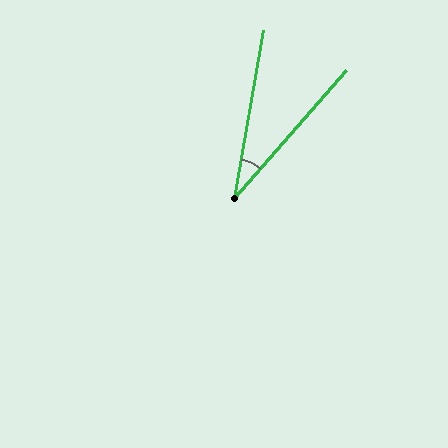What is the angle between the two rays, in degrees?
Approximately 31 degrees.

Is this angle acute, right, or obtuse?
It is acute.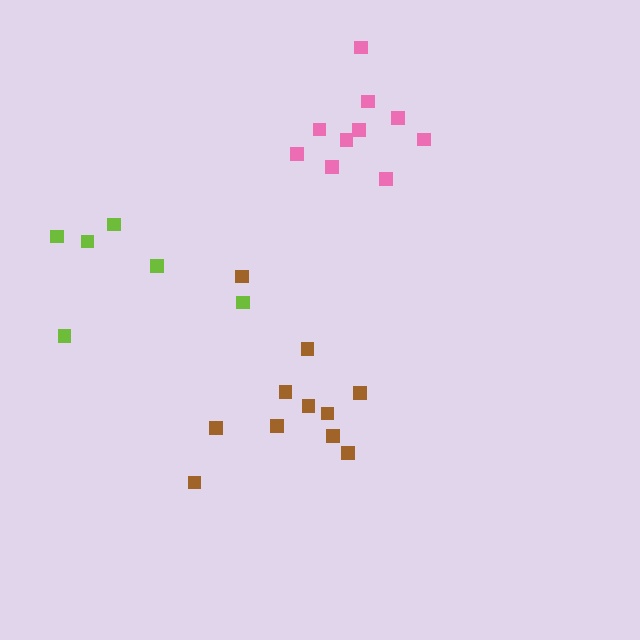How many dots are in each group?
Group 1: 6 dots, Group 2: 10 dots, Group 3: 11 dots (27 total).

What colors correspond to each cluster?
The clusters are colored: lime, pink, brown.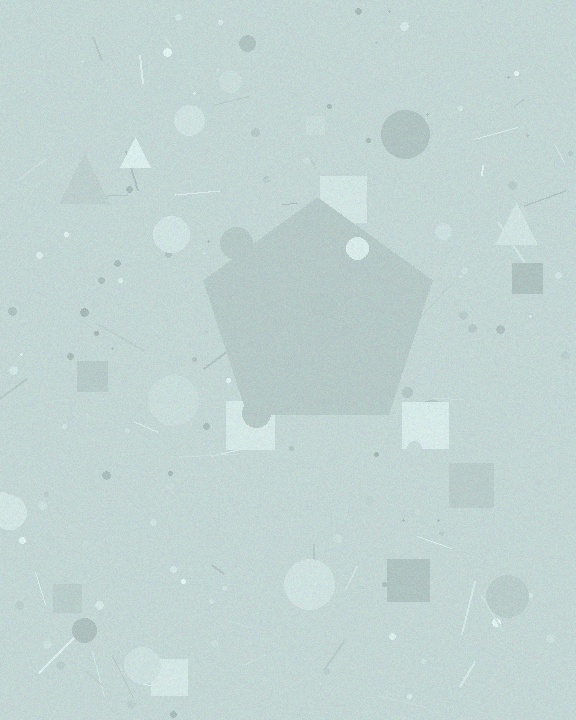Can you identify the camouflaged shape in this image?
The camouflaged shape is a pentagon.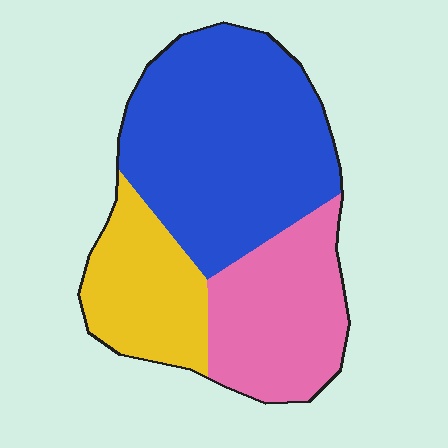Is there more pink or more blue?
Blue.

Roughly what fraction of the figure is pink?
Pink covers 28% of the figure.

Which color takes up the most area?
Blue, at roughly 50%.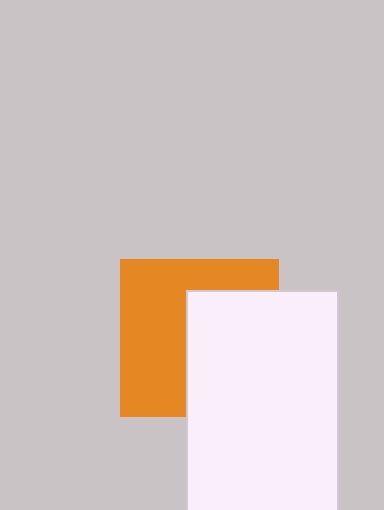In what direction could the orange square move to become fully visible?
The orange square could move left. That would shift it out from behind the white rectangle entirely.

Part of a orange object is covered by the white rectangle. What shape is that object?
It is a square.